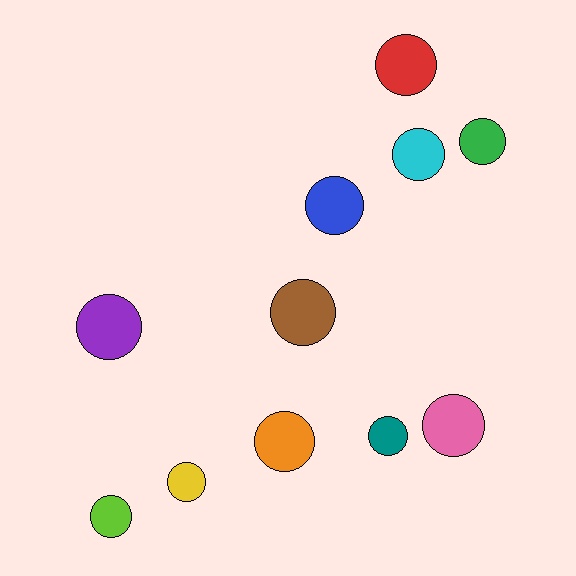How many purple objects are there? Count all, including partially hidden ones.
There is 1 purple object.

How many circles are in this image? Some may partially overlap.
There are 11 circles.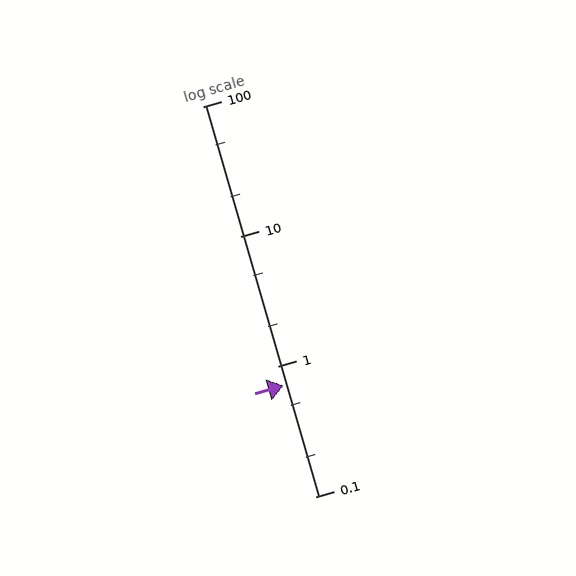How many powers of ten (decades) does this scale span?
The scale spans 3 decades, from 0.1 to 100.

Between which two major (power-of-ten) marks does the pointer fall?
The pointer is between 0.1 and 1.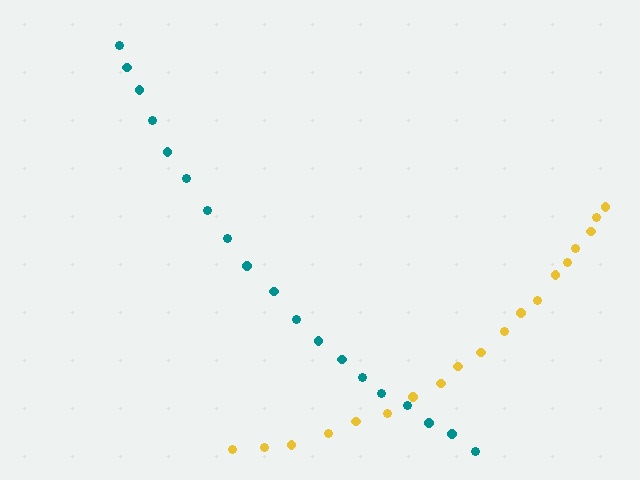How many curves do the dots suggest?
There are 2 distinct paths.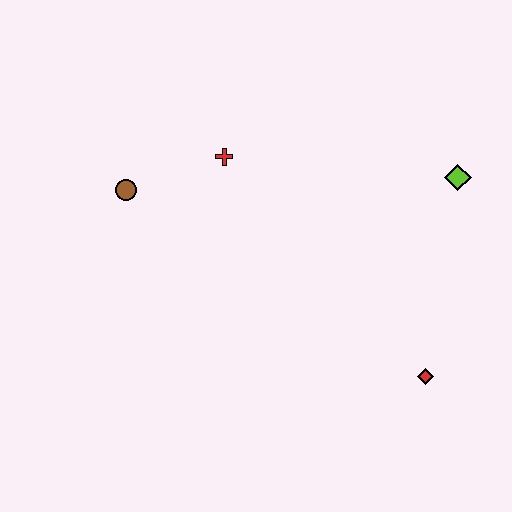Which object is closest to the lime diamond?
The red diamond is closest to the lime diamond.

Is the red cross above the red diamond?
Yes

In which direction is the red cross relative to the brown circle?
The red cross is to the right of the brown circle.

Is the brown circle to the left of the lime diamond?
Yes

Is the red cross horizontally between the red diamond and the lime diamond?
No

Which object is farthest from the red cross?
The red diamond is farthest from the red cross.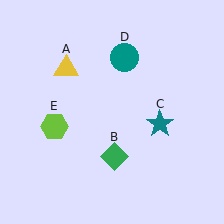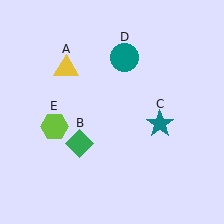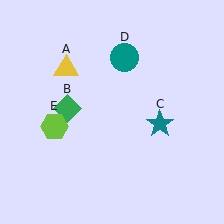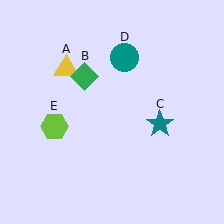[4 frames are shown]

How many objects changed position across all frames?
1 object changed position: green diamond (object B).